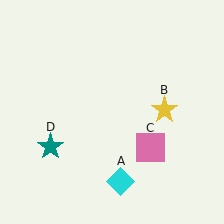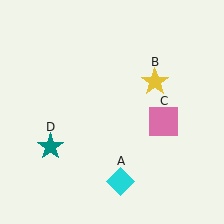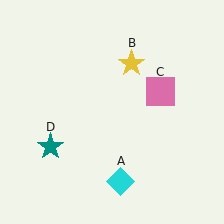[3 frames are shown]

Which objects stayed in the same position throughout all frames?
Cyan diamond (object A) and teal star (object D) remained stationary.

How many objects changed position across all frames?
2 objects changed position: yellow star (object B), pink square (object C).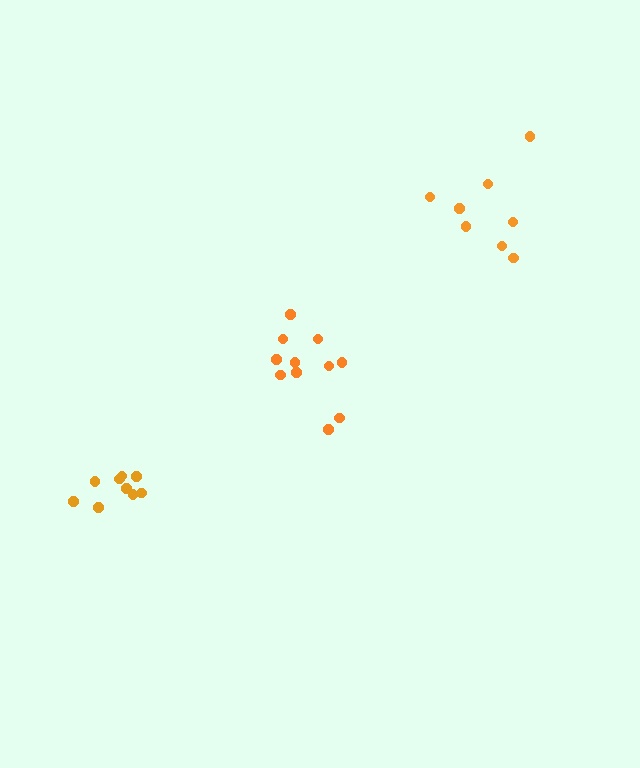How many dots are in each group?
Group 1: 11 dots, Group 2: 9 dots, Group 3: 8 dots (28 total).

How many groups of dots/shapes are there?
There are 3 groups.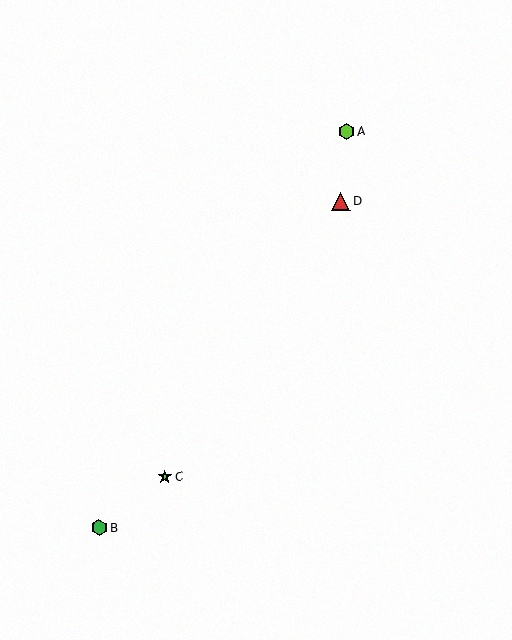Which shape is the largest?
The red triangle (labeled D) is the largest.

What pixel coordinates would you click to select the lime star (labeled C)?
Click at (165, 477) to select the lime star C.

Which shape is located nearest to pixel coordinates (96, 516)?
The green hexagon (labeled B) at (99, 528) is nearest to that location.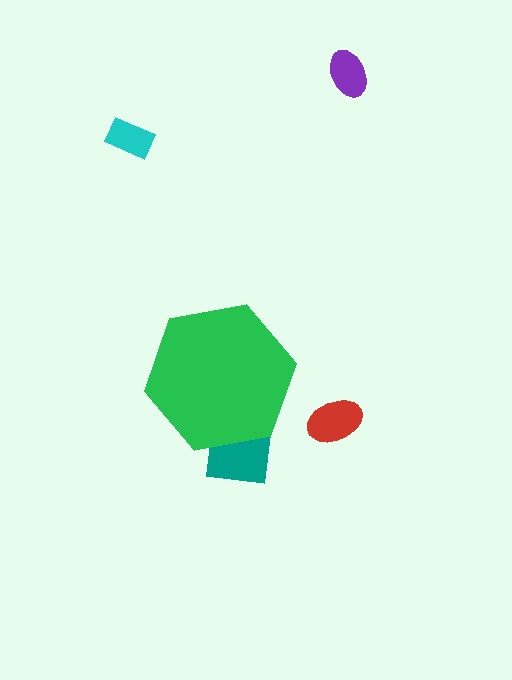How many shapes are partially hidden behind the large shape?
1 shape is partially hidden.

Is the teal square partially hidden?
Yes, the teal square is partially hidden behind the green hexagon.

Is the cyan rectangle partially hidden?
No, the cyan rectangle is fully visible.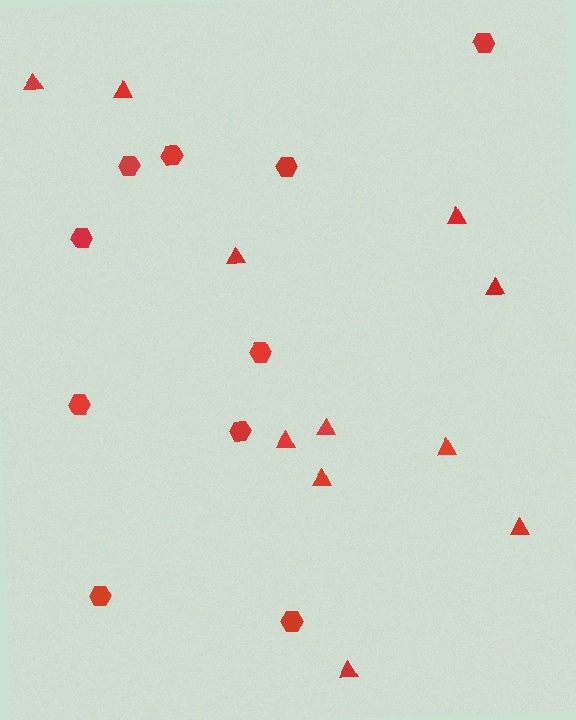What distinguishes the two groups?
There are 2 groups: one group of triangles (11) and one group of hexagons (10).